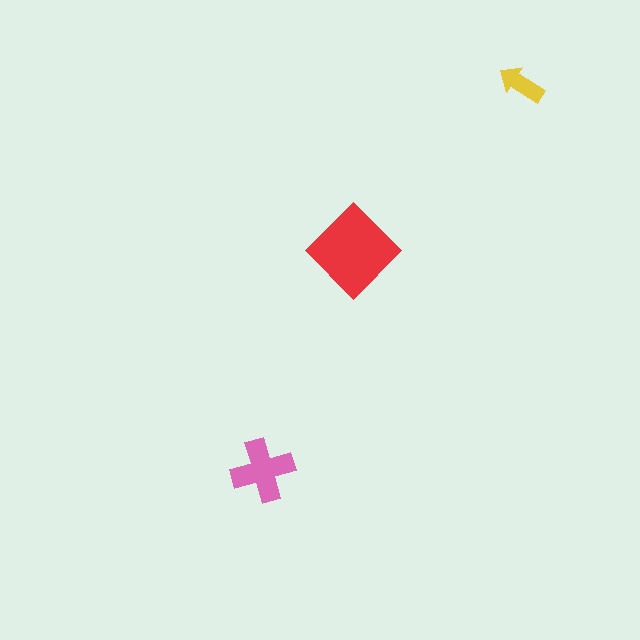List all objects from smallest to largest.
The yellow arrow, the pink cross, the red diamond.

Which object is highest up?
The yellow arrow is topmost.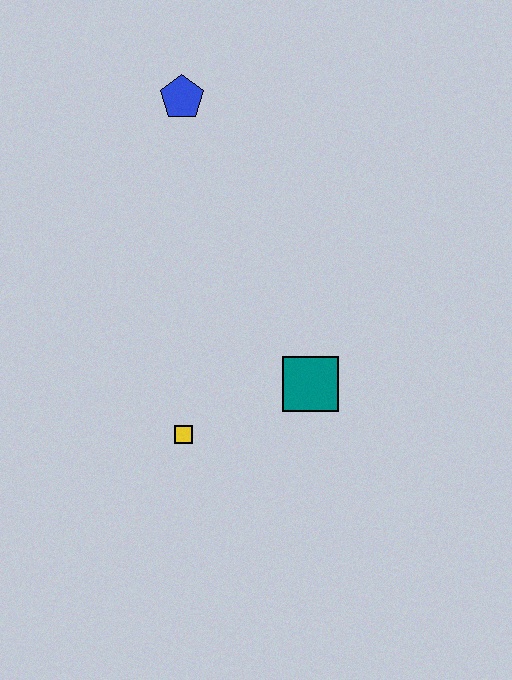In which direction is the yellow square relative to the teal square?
The yellow square is to the left of the teal square.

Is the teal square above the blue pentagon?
No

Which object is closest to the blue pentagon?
The teal square is closest to the blue pentagon.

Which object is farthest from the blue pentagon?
The yellow square is farthest from the blue pentagon.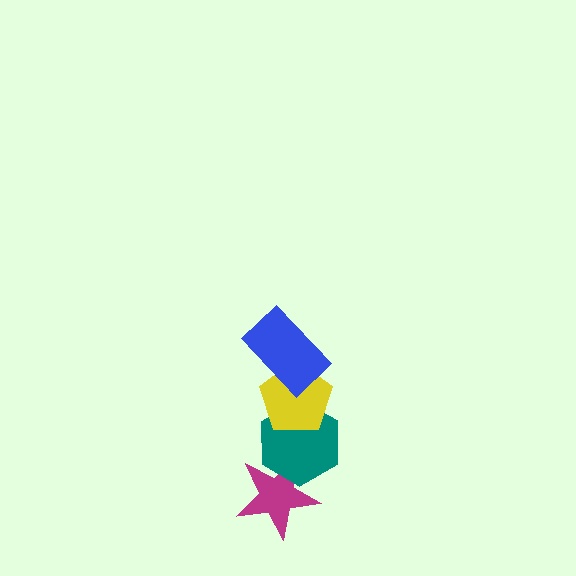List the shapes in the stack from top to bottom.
From top to bottom: the blue rectangle, the yellow pentagon, the teal hexagon, the magenta star.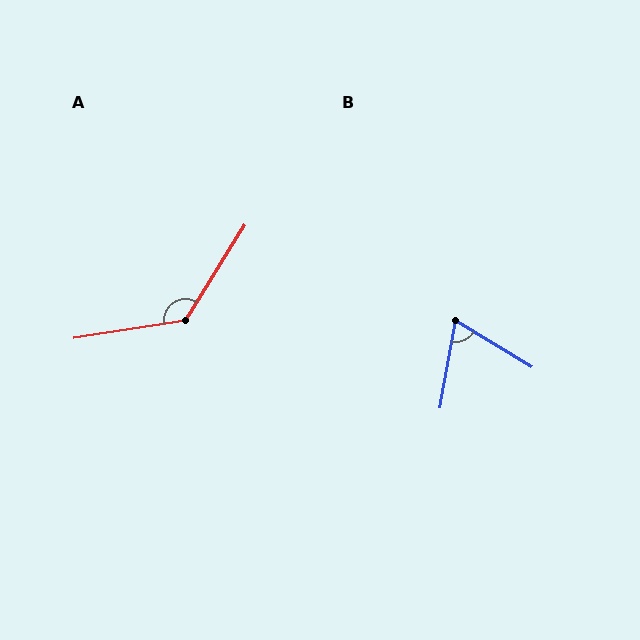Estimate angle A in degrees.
Approximately 131 degrees.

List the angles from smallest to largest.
B (69°), A (131°).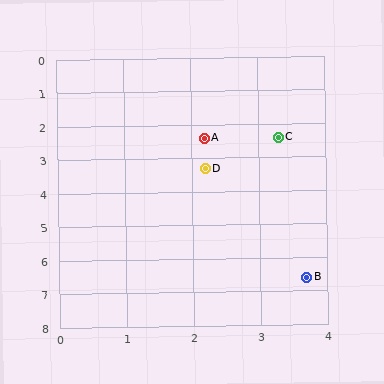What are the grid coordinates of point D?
Point D is at approximately (2.2, 3.3).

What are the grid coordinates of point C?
Point C is at approximately (3.3, 2.4).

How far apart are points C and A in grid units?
Points C and A are about 1.1 grid units apart.